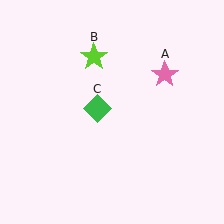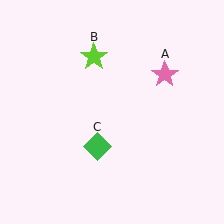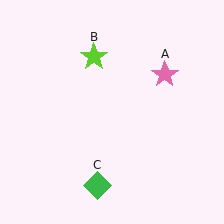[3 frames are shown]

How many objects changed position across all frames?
1 object changed position: green diamond (object C).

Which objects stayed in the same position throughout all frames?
Pink star (object A) and lime star (object B) remained stationary.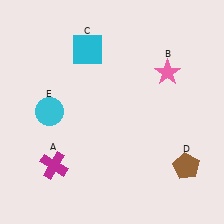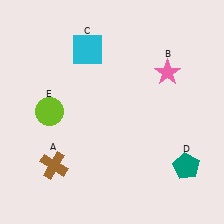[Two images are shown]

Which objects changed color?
A changed from magenta to brown. D changed from brown to teal. E changed from cyan to lime.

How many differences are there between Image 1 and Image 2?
There are 3 differences between the two images.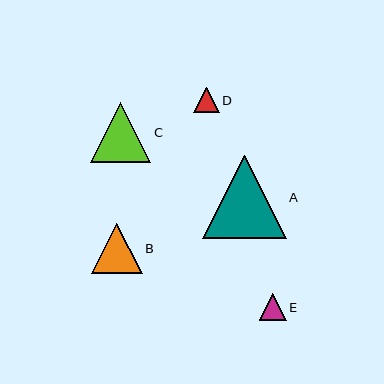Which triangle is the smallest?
Triangle D is the smallest with a size of approximately 26 pixels.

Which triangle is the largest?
Triangle A is the largest with a size of approximately 84 pixels.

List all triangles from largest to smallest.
From largest to smallest: A, C, B, E, D.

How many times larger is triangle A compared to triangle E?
Triangle A is approximately 3.2 times the size of triangle E.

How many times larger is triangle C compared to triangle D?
Triangle C is approximately 2.4 times the size of triangle D.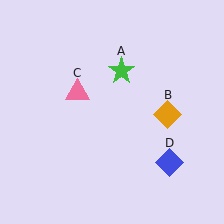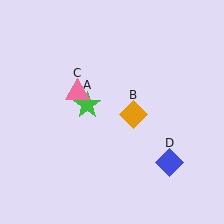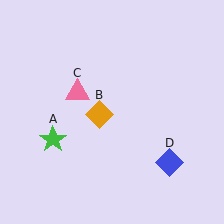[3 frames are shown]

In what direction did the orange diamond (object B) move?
The orange diamond (object B) moved left.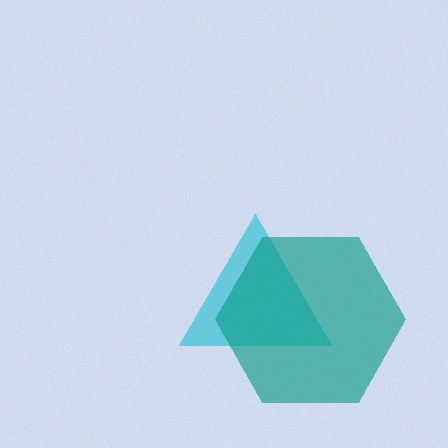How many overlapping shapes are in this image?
There are 2 overlapping shapes in the image.